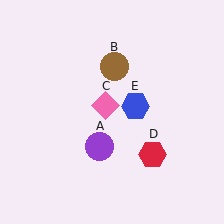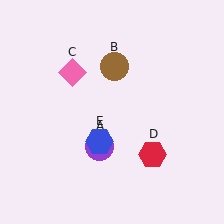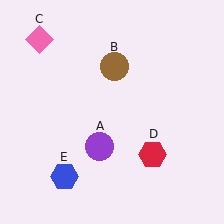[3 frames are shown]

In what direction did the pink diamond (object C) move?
The pink diamond (object C) moved up and to the left.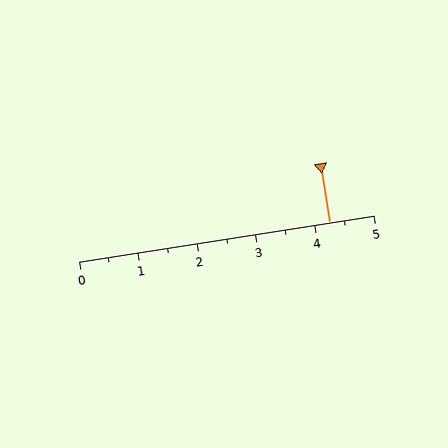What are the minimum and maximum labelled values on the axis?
The axis runs from 0 to 5.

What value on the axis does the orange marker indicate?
The marker indicates approximately 4.2.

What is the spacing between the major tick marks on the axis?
The major ticks are spaced 1 apart.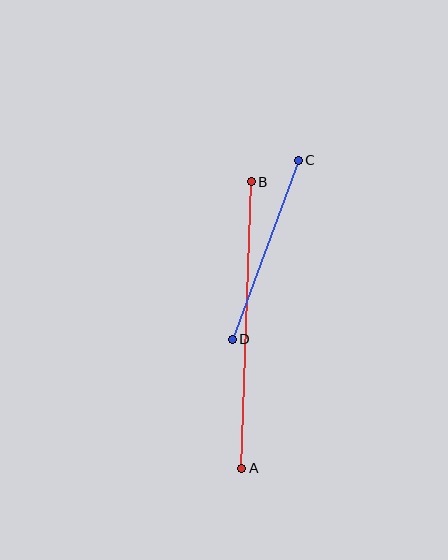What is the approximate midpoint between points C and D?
The midpoint is at approximately (265, 250) pixels.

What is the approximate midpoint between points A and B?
The midpoint is at approximately (246, 325) pixels.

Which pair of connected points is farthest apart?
Points A and B are farthest apart.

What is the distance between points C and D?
The distance is approximately 191 pixels.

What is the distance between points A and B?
The distance is approximately 287 pixels.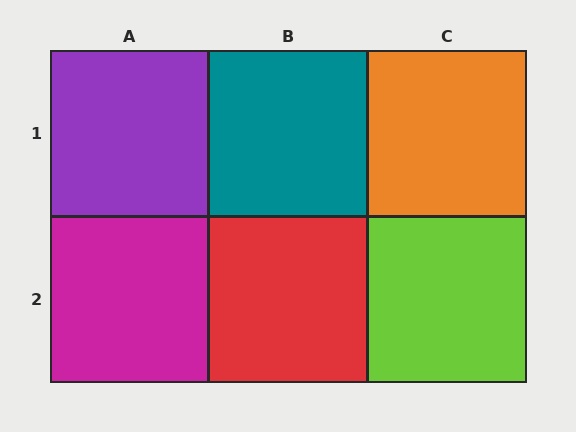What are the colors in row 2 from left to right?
Magenta, red, lime.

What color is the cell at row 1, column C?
Orange.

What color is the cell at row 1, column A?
Purple.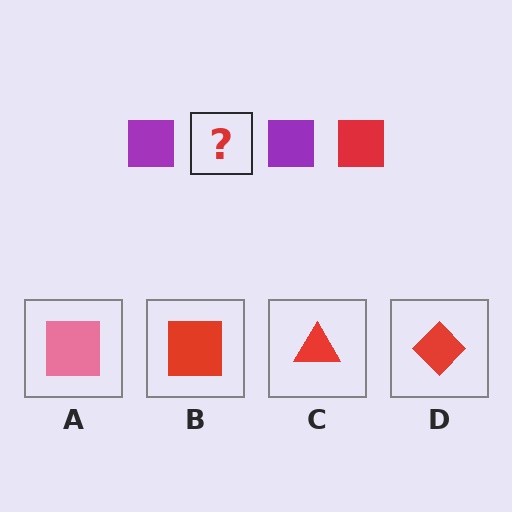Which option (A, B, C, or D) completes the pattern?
B.